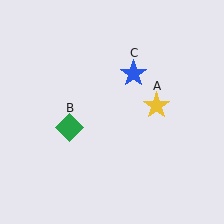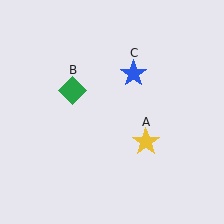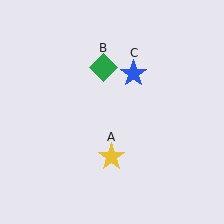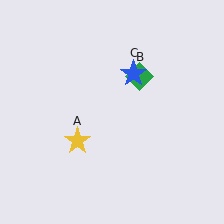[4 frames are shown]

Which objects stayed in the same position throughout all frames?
Blue star (object C) remained stationary.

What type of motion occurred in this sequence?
The yellow star (object A), green diamond (object B) rotated clockwise around the center of the scene.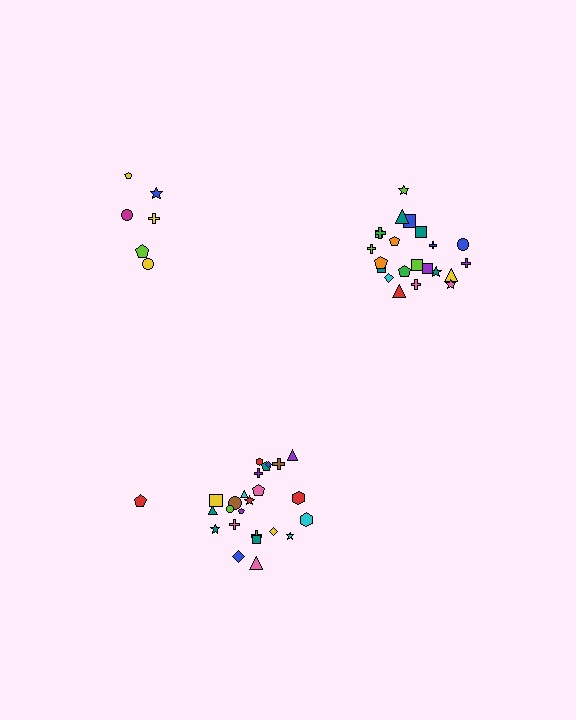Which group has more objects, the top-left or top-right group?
The top-right group.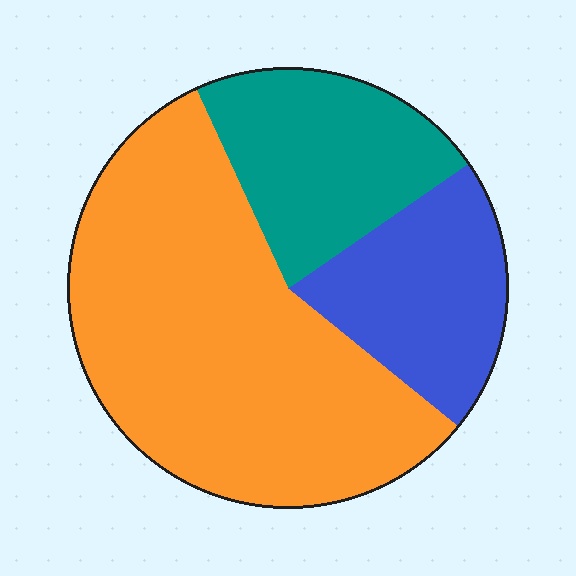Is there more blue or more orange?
Orange.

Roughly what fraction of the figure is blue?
Blue covers about 20% of the figure.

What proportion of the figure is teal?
Teal covers around 20% of the figure.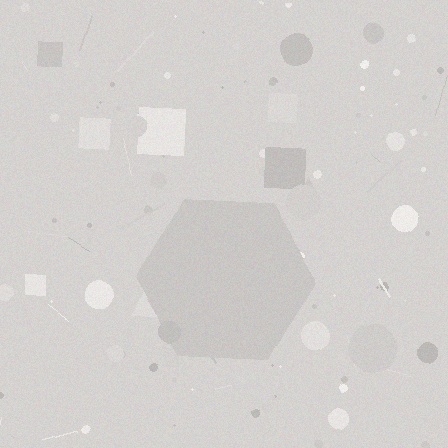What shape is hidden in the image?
A hexagon is hidden in the image.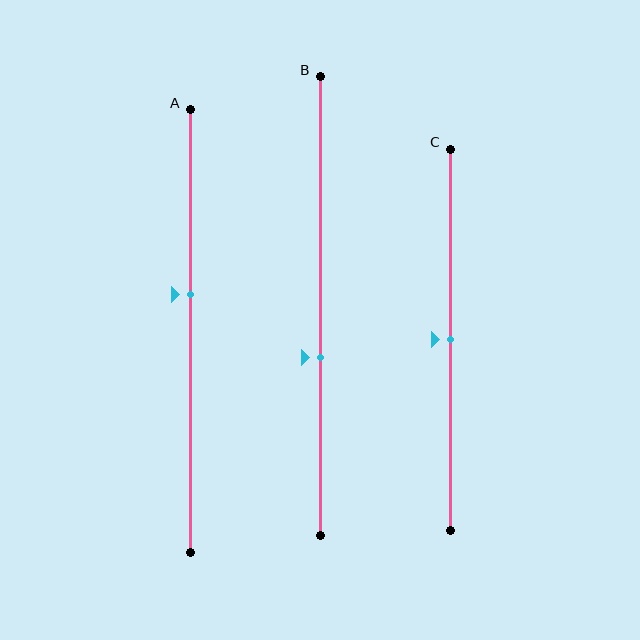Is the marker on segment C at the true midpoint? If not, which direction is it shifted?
Yes, the marker on segment C is at the true midpoint.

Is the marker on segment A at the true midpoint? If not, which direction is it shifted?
No, the marker on segment A is shifted upward by about 8% of the segment length.